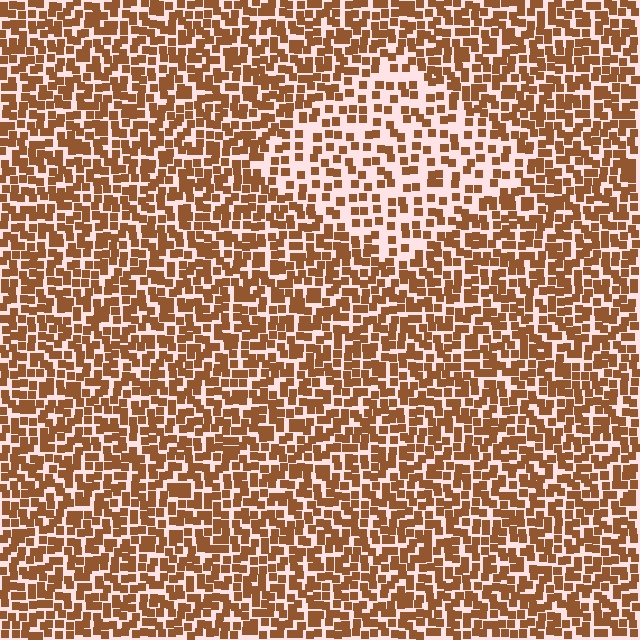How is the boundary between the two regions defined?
The boundary is defined by a change in element density (approximately 1.9x ratio). All elements are the same color, size, and shape.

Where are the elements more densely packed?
The elements are more densely packed outside the diamond boundary.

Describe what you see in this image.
The image contains small brown elements arranged at two different densities. A diamond-shaped region is visible where the elements are less densely packed than the surrounding area.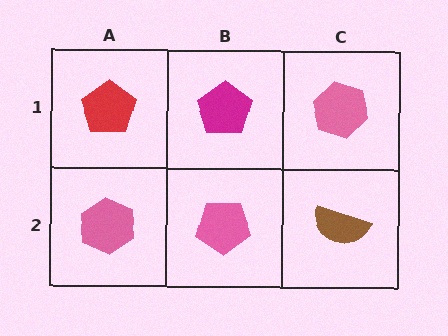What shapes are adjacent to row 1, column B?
A pink pentagon (row 2, column B), a red pentagon (row 1, column A), a pink hexagon (row 1, column C).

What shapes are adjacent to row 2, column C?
A pink hexagon (row 1, column C), a pink pentagon (row 2, column B).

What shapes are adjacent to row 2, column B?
A magenta pentagon (row 1, column B), a pink hexagon (row 2, column A), a brown semicircle (row 2, column C).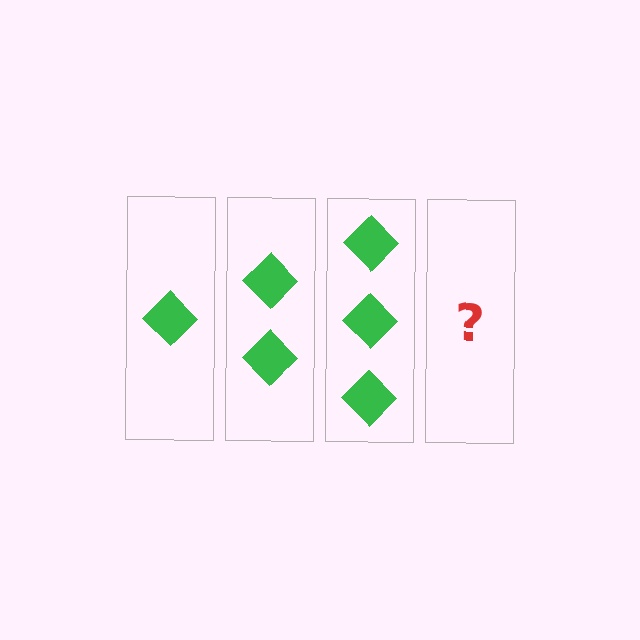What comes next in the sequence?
The next element should be 4 diamonds.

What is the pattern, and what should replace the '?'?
The pattern is that each step adds one more diamond. The '?' should be 4 diamonds.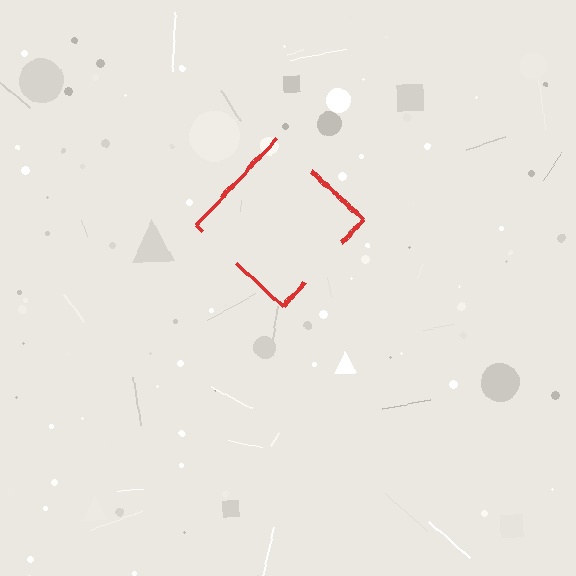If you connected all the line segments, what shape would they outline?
They would outline a diamond.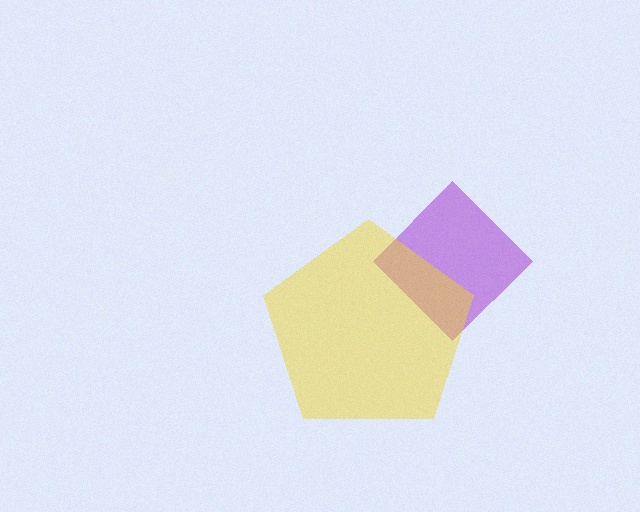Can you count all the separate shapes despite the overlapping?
Yes, there are 2 separate shapes.